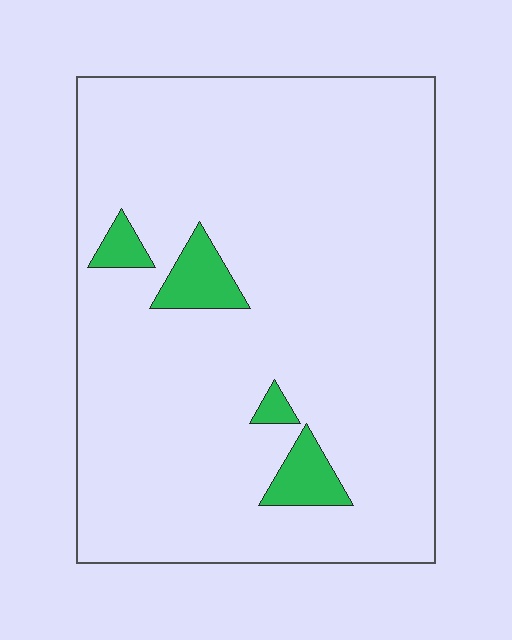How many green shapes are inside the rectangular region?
4.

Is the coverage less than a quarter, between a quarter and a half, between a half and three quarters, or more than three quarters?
Less than a quarter.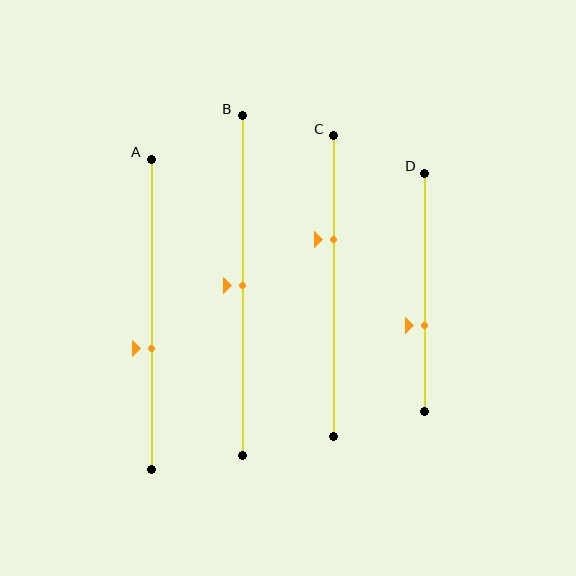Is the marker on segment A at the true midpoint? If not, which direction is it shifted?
No, the marker on segment A is shifted downward by about 11% of the segment length.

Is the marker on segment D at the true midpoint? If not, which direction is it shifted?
No, the marker on segment D is shifted downward by about 14% of the segment length.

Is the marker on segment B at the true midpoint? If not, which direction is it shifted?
Yes, the marker on segment B is at the true midpoint.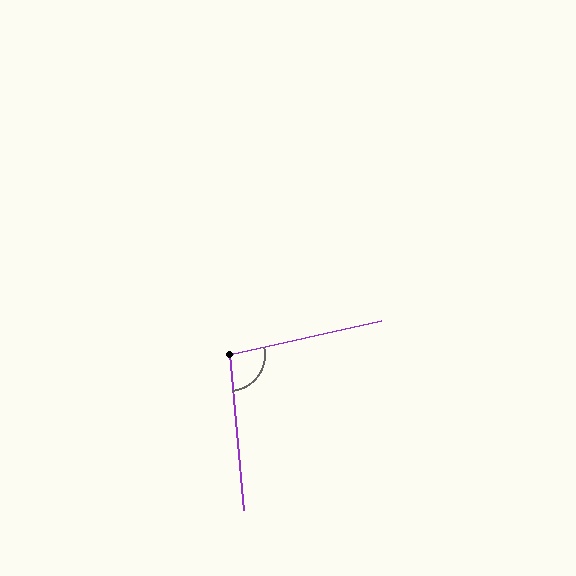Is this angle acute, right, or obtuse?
It is obtuse.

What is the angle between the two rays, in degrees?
Approximately 97 degrees.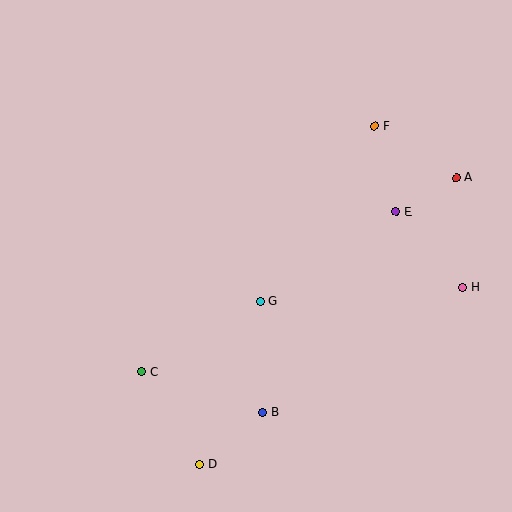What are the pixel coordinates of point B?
Point B is at (262, 412).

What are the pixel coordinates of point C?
Point C is at (142, 372).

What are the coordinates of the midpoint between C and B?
The midpoint between C and B is at (202, 392).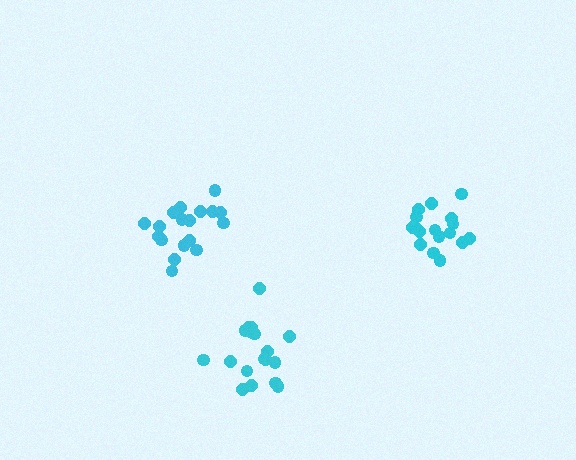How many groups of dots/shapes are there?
There are 3 groups.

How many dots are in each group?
Group 1: 17 dots, Group 2: 18 dots, Group 3: 18 dots (53 total).